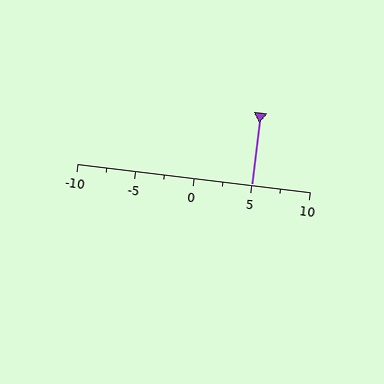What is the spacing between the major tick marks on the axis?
The major ticks are spaced 5 apart.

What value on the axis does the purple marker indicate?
The marker indicates approximately 5.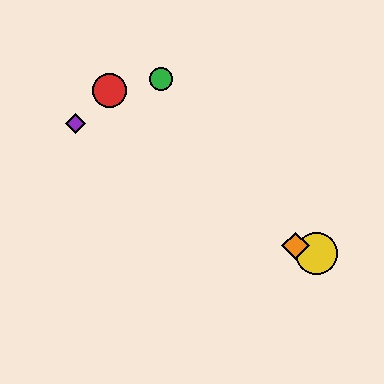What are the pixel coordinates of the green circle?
The green circle is at (161, 79).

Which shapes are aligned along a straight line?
The blue diamond, the yellow circle, the orange diamond are aligned along a straight line.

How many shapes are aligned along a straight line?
3 shapes (the blue diamond, the yellow circle, the orange diamond) are aligned along a straight line.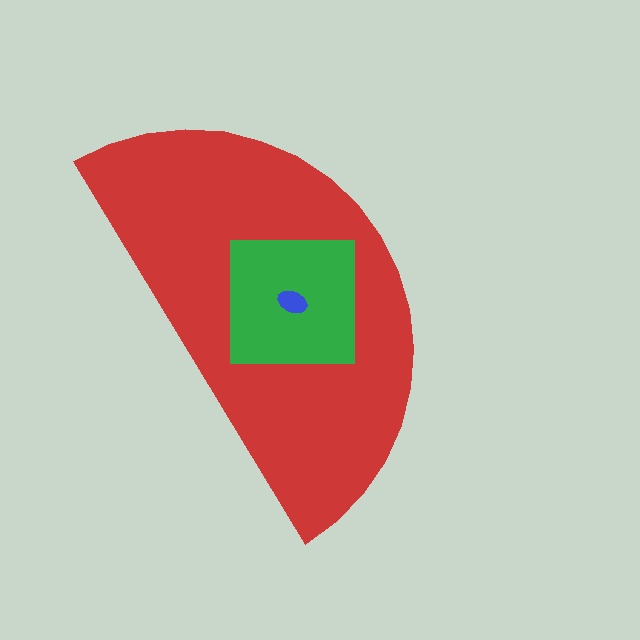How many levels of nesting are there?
3.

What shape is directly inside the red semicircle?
The green square.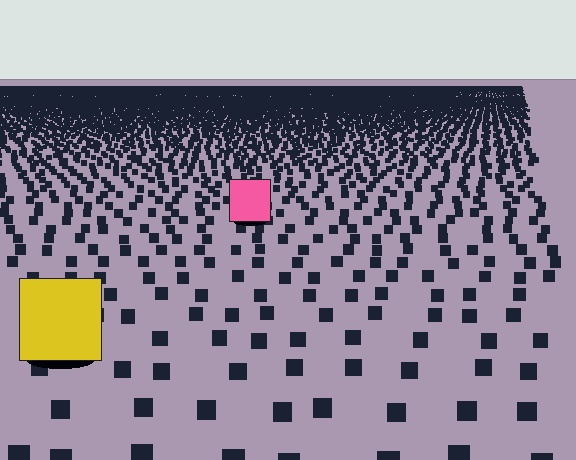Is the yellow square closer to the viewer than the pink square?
Yes. The yellow square is closer — you can tell from the texture gradient: the ground texture is coarser near it.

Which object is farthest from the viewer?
The pink square is farthest from the viewer. It appears smaller and the ground texture around it is denser.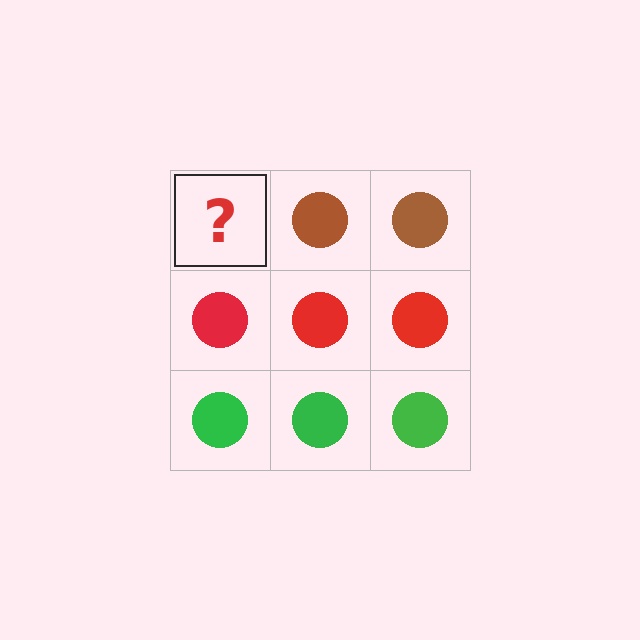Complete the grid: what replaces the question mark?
The question mark should be replaced with a brown circle.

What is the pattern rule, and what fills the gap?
The rule is that each row has a consistent color. The gap should be filled with a brown circle.